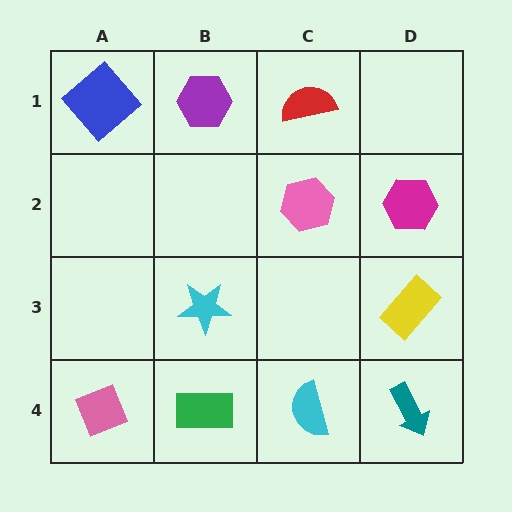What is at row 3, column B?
A cyan star.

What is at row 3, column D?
A yellow rectangle.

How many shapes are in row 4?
4 shapes.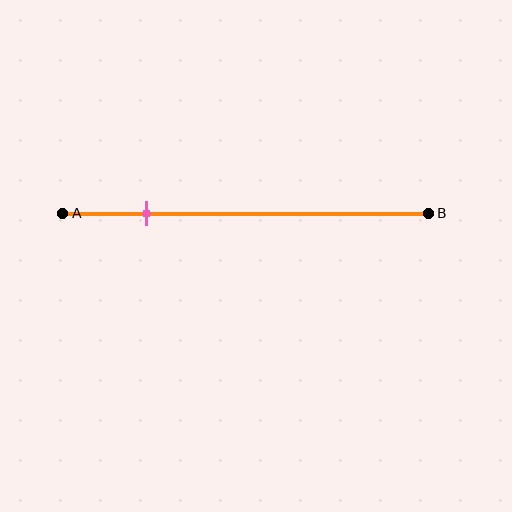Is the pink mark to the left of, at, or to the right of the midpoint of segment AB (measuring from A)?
The pink mark is to the left of the midpoint of segment AB.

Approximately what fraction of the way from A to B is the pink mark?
The pink mark is approximately 25% of the way from A to B.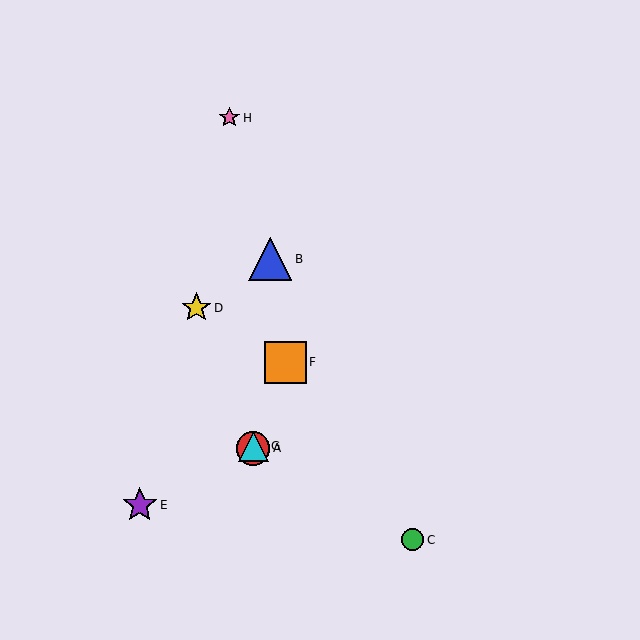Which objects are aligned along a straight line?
Objects A, F, G are aligned along a straight line.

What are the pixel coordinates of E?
Object E is at (140, 505).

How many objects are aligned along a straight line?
3 objects (A, F, G) are aligned along a straight line.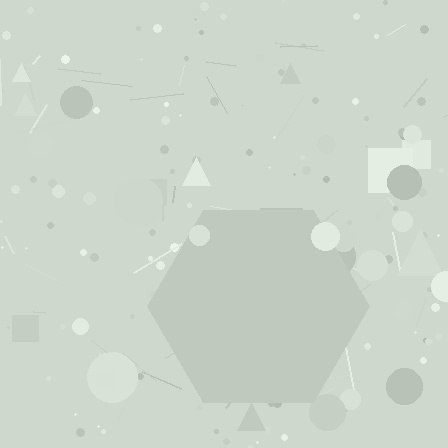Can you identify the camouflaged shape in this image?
The camouflaged shape is a hexagon.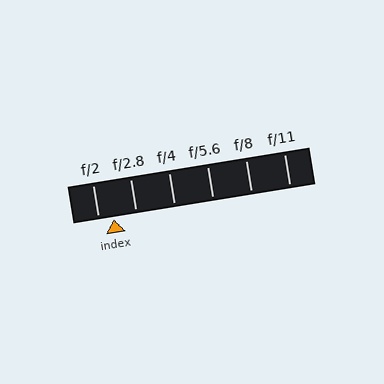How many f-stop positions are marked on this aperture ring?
There are 6 f-stop positions marked.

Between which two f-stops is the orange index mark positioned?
The index mark is between f/2 and f/2.8.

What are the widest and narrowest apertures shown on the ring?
The widest aperture shown is f/2 and the narrowest is f/11.